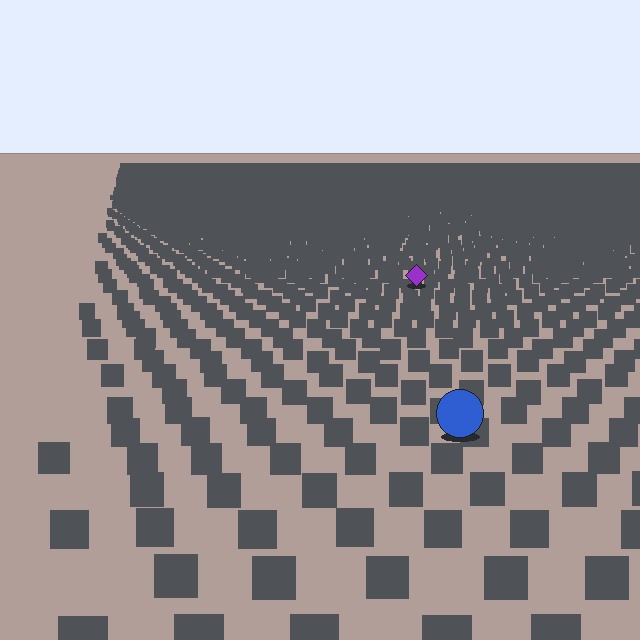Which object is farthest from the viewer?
The purple diamond is farthest from the viewer. It appears smaller and the ground texture around it is denser.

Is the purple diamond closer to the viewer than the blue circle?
No. The blue circle is closer — you can tell from the texture gradient: the ground texture is coarser near it.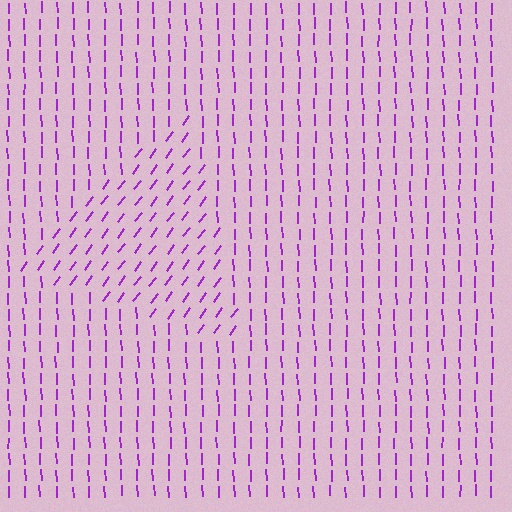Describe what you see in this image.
The image is filled with small purple line segments. A triangle region in the image has lines oriented differently from the surrounding lines, creating a visible texture boundary.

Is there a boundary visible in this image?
Yes, there is a texture boundary formed by a change in line orientation.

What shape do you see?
I see a triangle.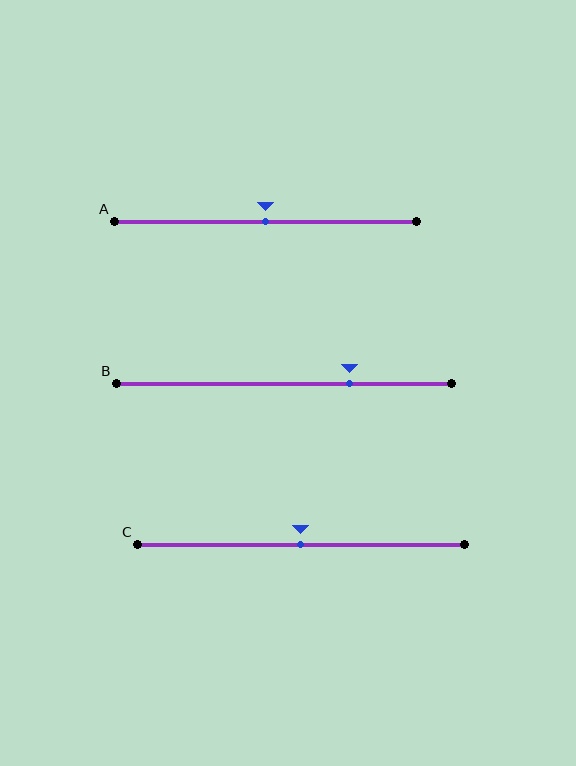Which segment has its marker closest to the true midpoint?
Segment A has its marker closest to the true midpoint.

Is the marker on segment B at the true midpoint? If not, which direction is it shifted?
No, the marker on segment B is shifted to the right by about 19% of the segment length.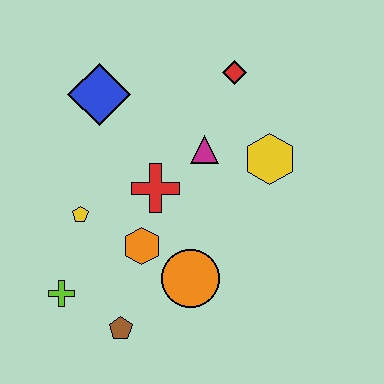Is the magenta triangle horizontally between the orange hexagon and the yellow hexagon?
Yes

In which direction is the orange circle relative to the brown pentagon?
The orange circle is to the right of the brown pentagon.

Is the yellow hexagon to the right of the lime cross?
Yes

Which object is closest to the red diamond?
The magenta triangle is closest to the red diamond.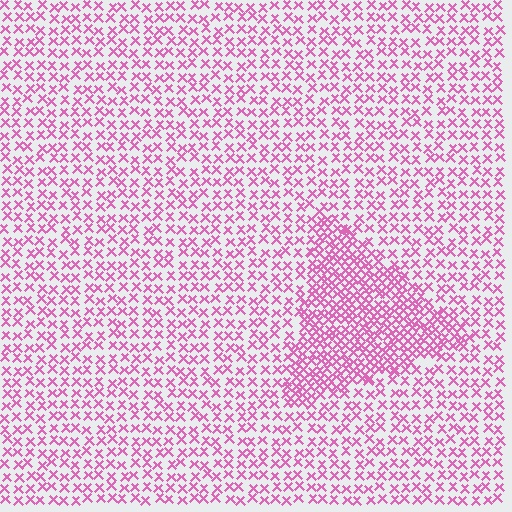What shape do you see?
I see a triangle.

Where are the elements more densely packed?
The elements are more densely packed inside the triangle boundary.